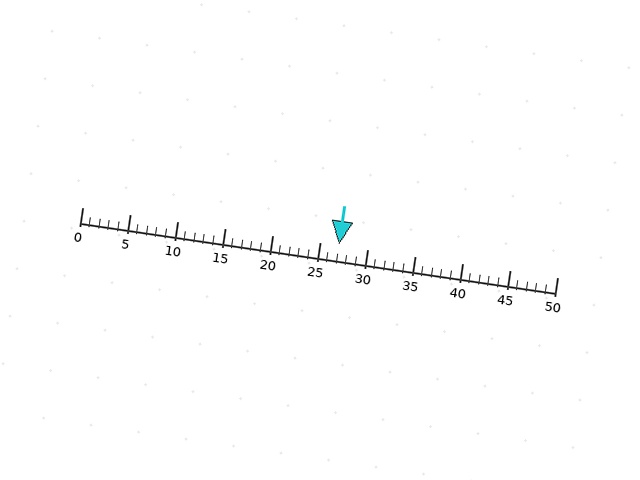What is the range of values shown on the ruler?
The ruler shows values from 0 to 50.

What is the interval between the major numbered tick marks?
The major tick marks are spaced 5 units apart.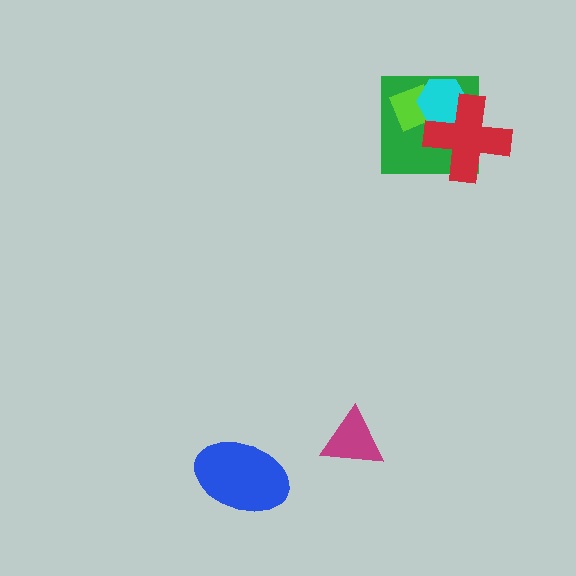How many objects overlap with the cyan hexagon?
3 objects overlap with the cyan hexagon.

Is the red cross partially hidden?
No, no other shape covers it.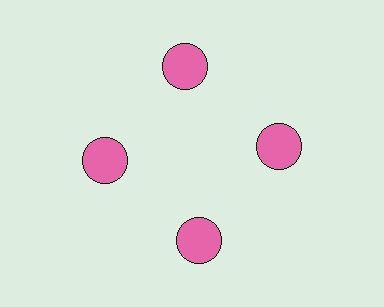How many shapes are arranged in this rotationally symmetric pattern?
There are 4 shapes, arranged in 4 groups of 1.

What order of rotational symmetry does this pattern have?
This pattern has 4-fold rotational symmetry.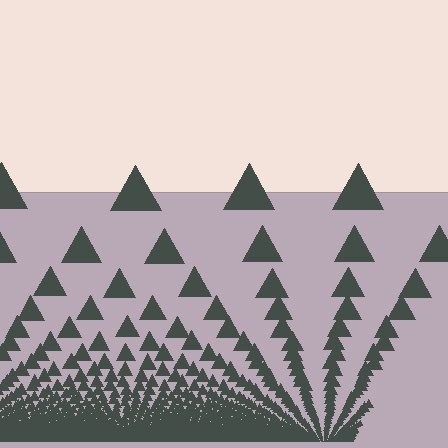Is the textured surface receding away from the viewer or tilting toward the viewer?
The surface appears to tilt toward the viewer. Texture elements get larger and sparser toward the top.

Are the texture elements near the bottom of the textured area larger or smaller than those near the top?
Smaller. The gradient is inverted — elements near the bottom are smaller and denser.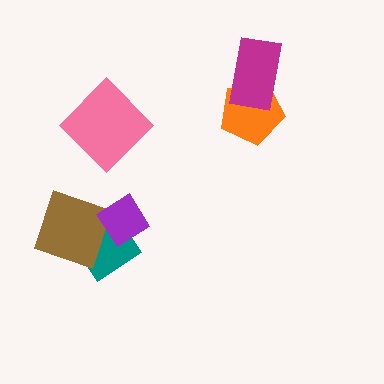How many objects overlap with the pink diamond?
0 objects overlap with the pink diamond.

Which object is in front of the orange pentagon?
The magenta rectangle is in front of the orange pentagon.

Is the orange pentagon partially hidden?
Yes, it is partially covered by another shape.